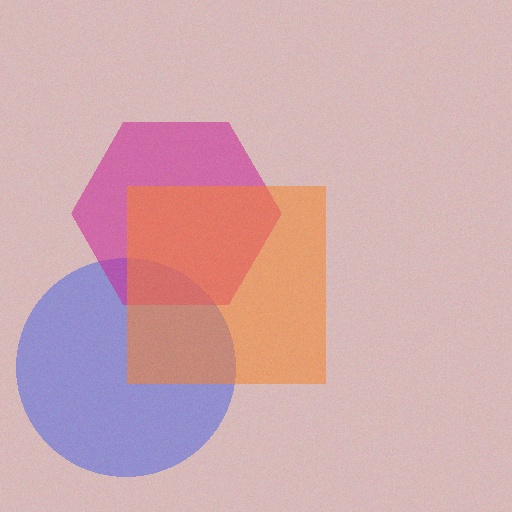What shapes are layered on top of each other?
The layered shapes are: a blue circle, a magenta hexagon, an orange square.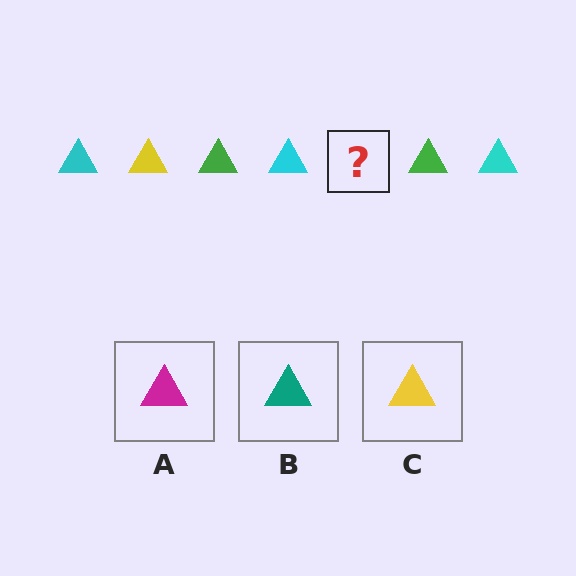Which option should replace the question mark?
Option C.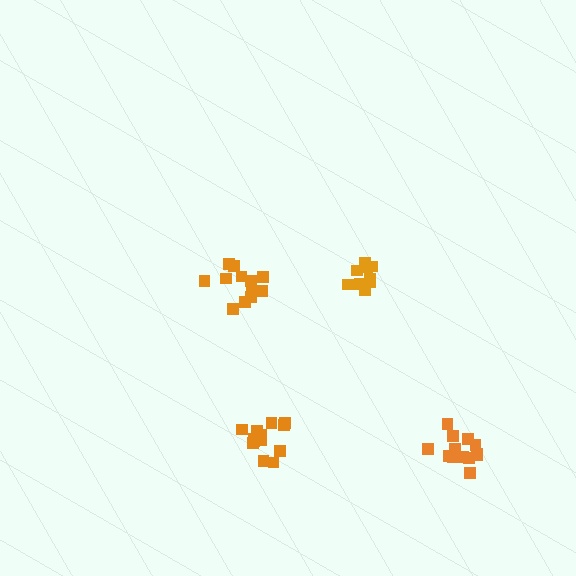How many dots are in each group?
Group 1: 13 dots, Group 2: 13 dots, Group 3: 9 dots, Group 4: 12 dots (47 total).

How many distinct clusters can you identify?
There are 4 distinct clusters.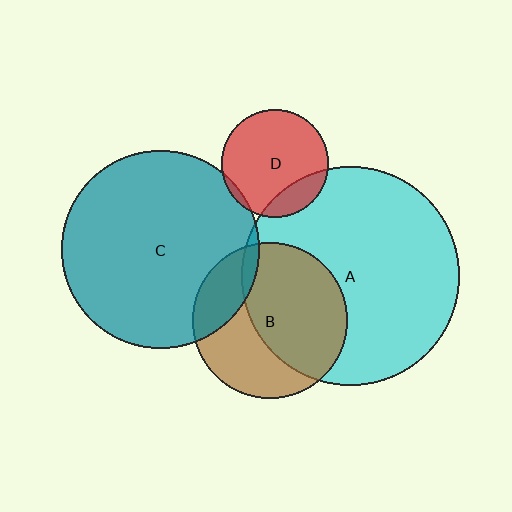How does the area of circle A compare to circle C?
Approximately 1.2 times.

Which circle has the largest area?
Circle A (cyan).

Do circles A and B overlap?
Yes.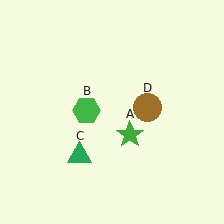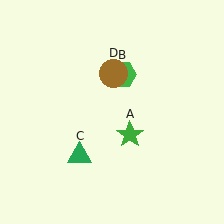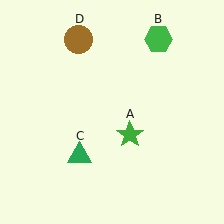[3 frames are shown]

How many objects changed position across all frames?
2 objects changed position: green hexagon (object B), brown circle (object D).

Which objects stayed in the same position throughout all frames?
Green star (object A) and green triangle (object C) remained stationary.